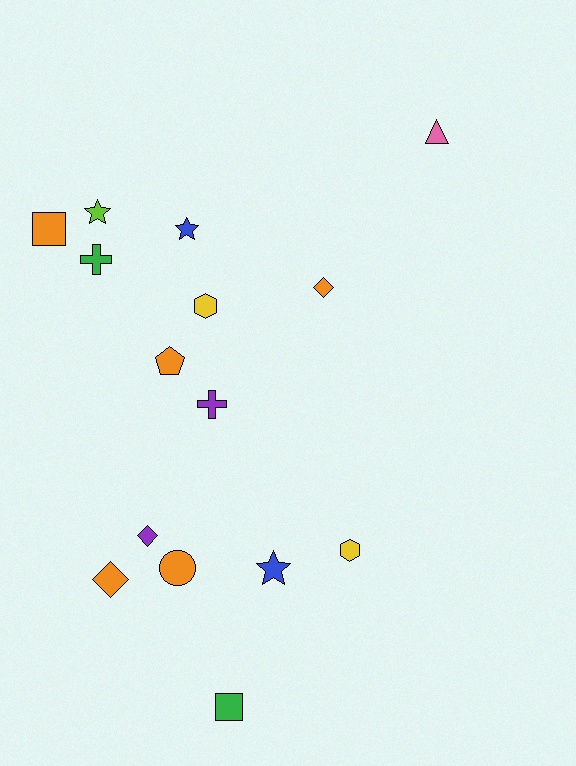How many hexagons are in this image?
There are 2 hexagons.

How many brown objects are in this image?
There are no brown objects.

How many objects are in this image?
There are 15 objects.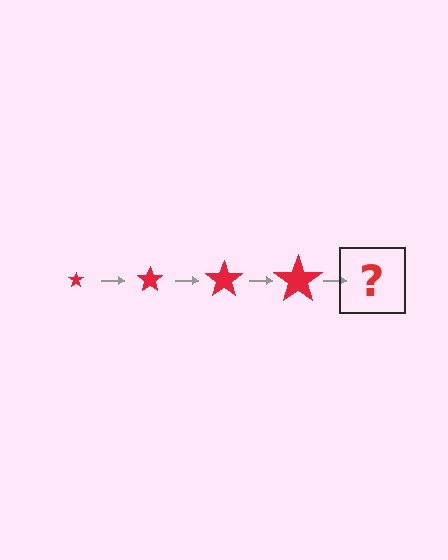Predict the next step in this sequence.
The next step is a red star, larger than the previous one.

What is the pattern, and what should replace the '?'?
The pattern is that the star gets progressively larger each step. The '?' should be a red star, larger than the previous one.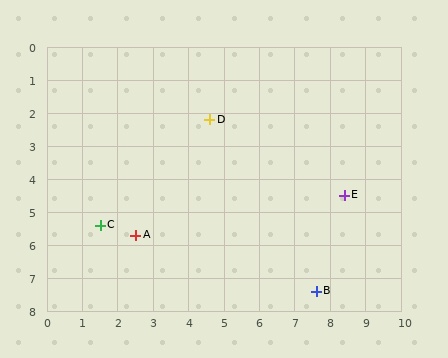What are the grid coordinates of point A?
Point A is at approximately (2.5, 5.7).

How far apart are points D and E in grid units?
Points D and E are about 4.4 grid units apart.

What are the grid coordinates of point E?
Point E is at approximately (8.4, 4.5).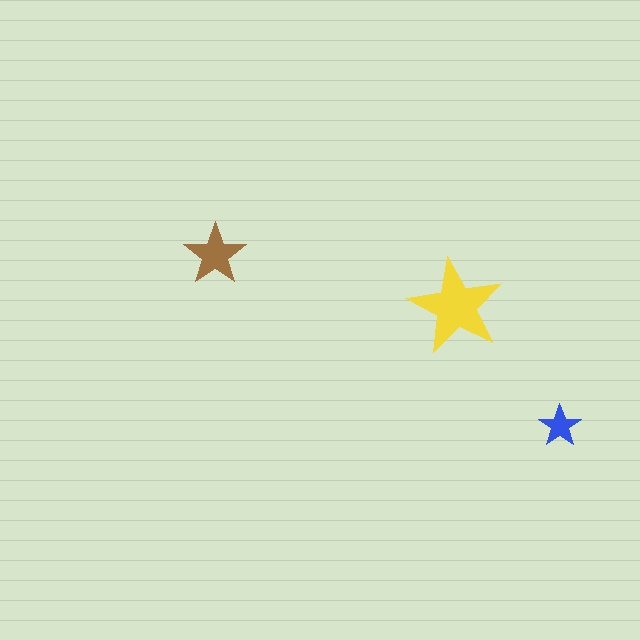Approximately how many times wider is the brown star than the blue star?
About 1.5 times wider.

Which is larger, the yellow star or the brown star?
The yellow one.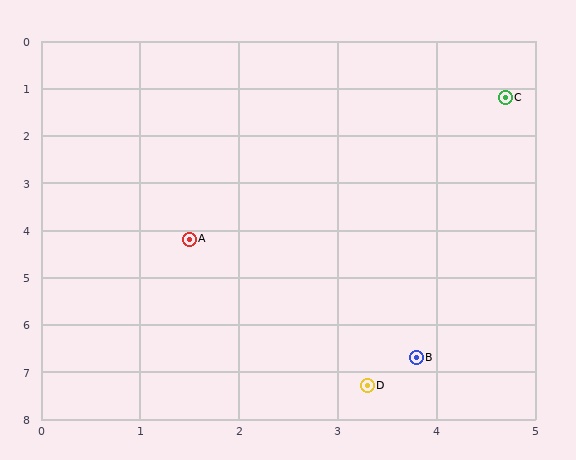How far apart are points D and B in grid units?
Points D and B are about 0.8 grid units apart.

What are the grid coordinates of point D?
Point D is at approximately (3.3, 7.3).